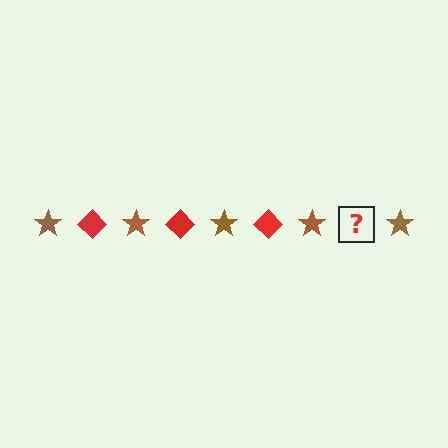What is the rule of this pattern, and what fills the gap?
The rule is that the pattern alternates between brown star and red diamond. The gap should be filled with a red diamond.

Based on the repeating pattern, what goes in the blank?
The blank should be a red diamond.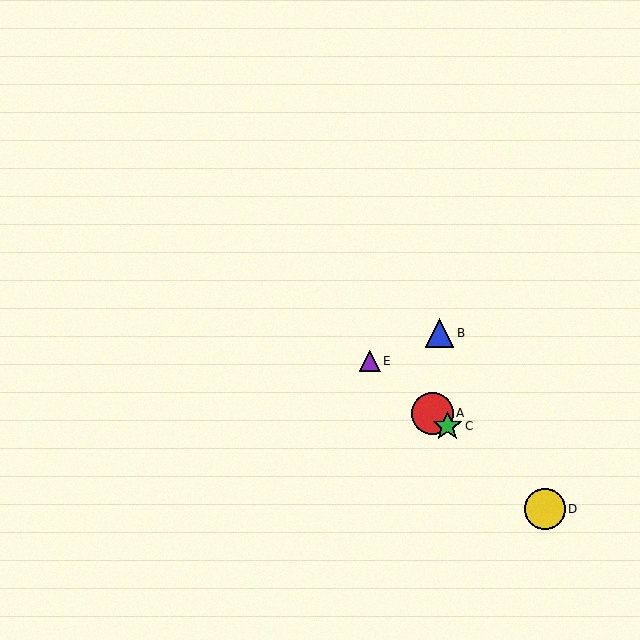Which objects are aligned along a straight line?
Objects A, C, D, E are aligned along a straight line.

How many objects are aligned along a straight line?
4 objects (A, C, D, E) are aligned along a straight line.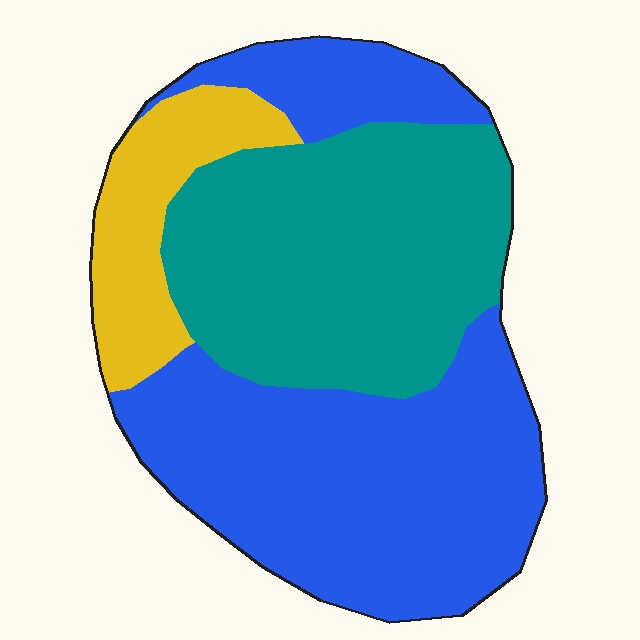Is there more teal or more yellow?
Teal.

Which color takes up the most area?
Blue, at roughly 50%.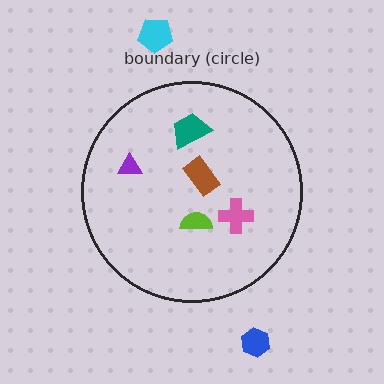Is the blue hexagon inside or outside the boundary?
Outside.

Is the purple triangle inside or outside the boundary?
Inside.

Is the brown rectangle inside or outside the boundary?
Inside.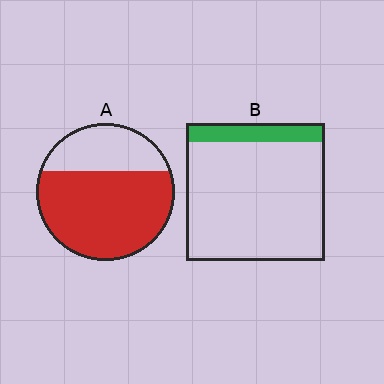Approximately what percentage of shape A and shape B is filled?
A is approximately 70% and B is approximately 15%.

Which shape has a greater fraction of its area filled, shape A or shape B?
Shape A.